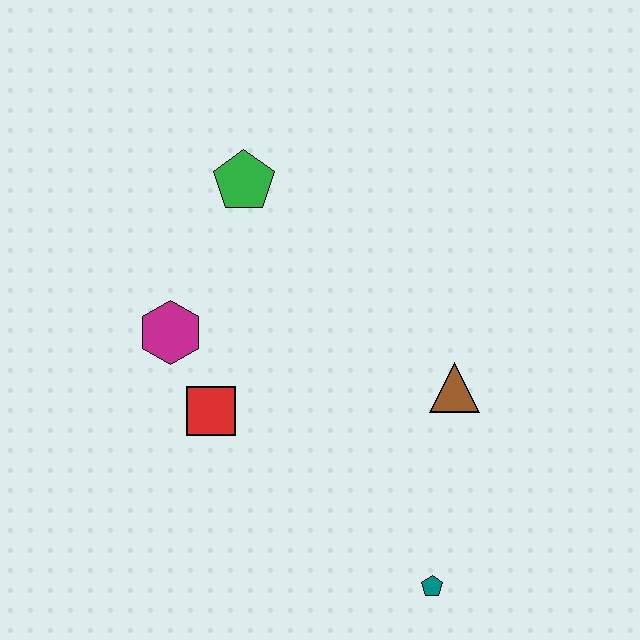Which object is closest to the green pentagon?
The magenta hexagon is closest to the green pentagon.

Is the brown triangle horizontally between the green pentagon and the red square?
No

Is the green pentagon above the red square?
Yes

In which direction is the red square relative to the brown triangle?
The red square is to the left of the brown triangle.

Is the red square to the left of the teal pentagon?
Yes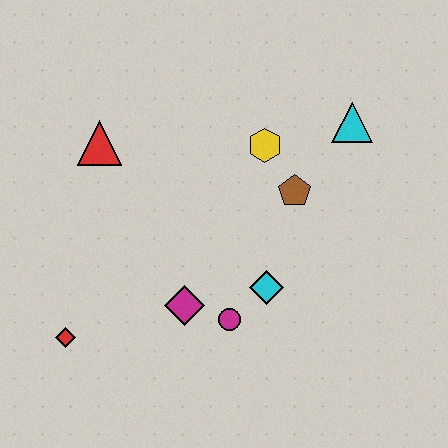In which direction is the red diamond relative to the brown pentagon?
The red diamond is to the left of the brown pentagon.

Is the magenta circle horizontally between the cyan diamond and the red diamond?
Yes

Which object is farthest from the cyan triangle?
The red diamond is farthest from the cyan triangle.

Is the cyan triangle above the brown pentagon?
Yes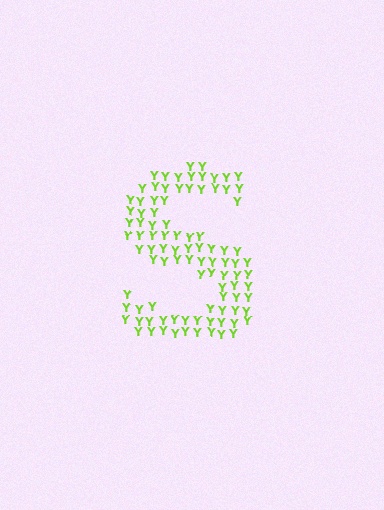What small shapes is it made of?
It is made of small letter Y's.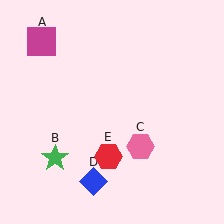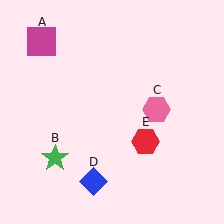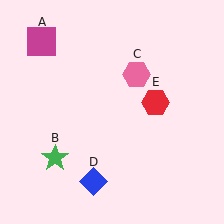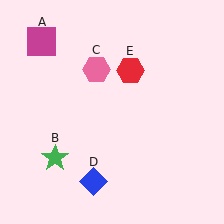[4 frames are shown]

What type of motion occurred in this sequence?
The pink hexagon (object C), red hexagon (object E) rotated counterclockwise around the center of the scene.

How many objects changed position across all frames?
2 objects changed position: pink hexagon (object C), red hexagon (object E).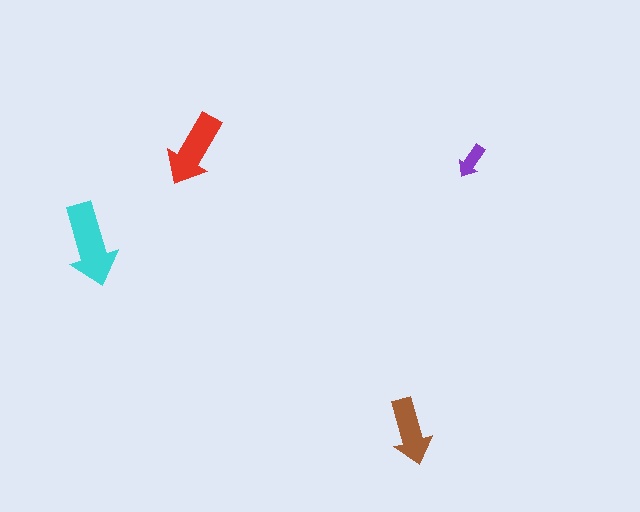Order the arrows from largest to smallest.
the cyan one, the red one, the brown one, the purple one.